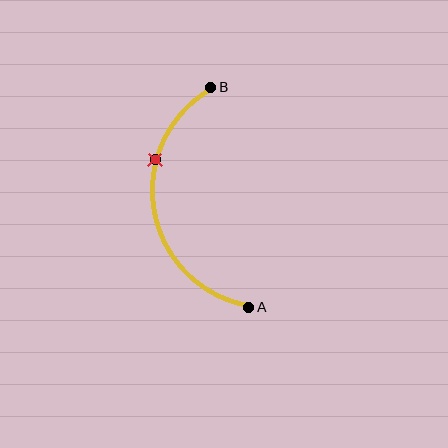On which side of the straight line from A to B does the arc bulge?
The arc bulges to the left of the straight line connecting A and B.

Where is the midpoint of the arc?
The arc midpoint is the point on the curve farthest from the straight line joining A and B. It sits to the left of that line.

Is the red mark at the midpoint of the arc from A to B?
No. The red mark lies on the arc but is closer to endpoint B. The arc midpoint would be at the point on the curve equidistant along the arc from both A and B.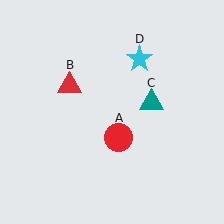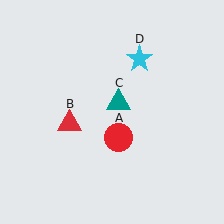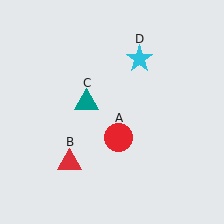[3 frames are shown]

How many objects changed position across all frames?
2 objects changed position: red triangle (object B), teal triangle (object C).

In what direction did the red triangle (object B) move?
The red triangle (object B) moved down.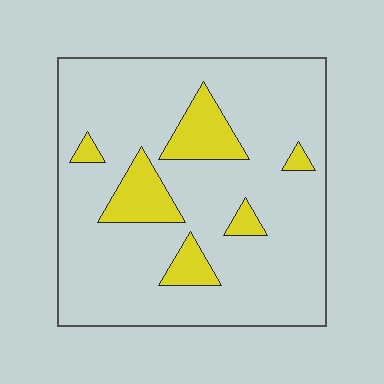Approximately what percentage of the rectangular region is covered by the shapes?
Approximately 15%.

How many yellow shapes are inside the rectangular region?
6.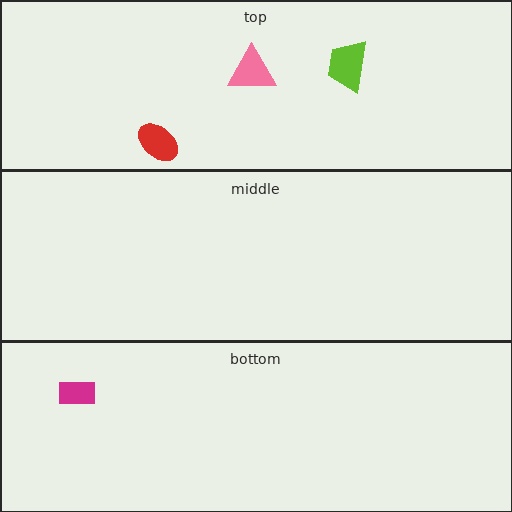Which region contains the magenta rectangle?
The bottom region.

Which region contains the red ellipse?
The top region.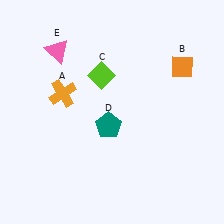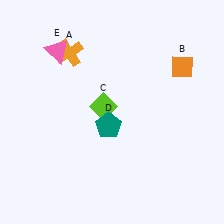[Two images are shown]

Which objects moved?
The objects that moved are: the orange cross (A), the lime diamond (C).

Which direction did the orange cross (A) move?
The orange cross (A) moved up.